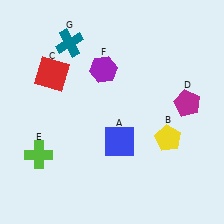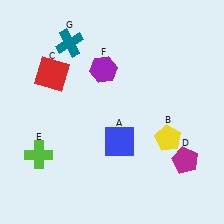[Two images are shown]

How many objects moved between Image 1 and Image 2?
1 object moved between the two images.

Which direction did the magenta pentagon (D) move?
The magenta pentagon (D) moved down.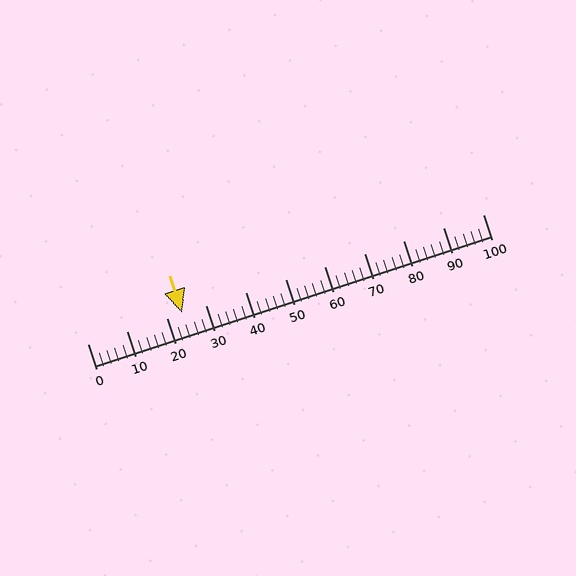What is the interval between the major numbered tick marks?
The major tick marks are spaced 10 units apart.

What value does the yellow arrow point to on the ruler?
The yellow arrow points to approximately 24.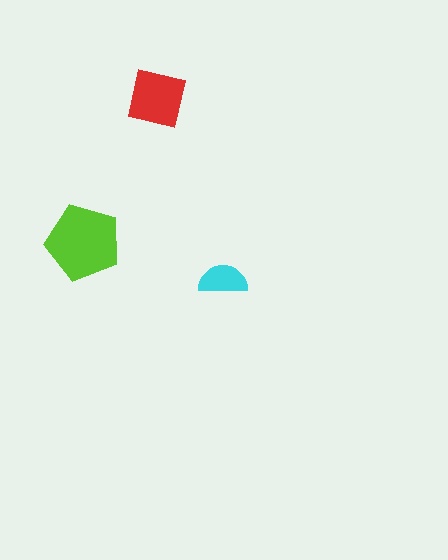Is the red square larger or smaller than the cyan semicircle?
Larger.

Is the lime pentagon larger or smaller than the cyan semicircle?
Larger.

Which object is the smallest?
The cyan semicircle.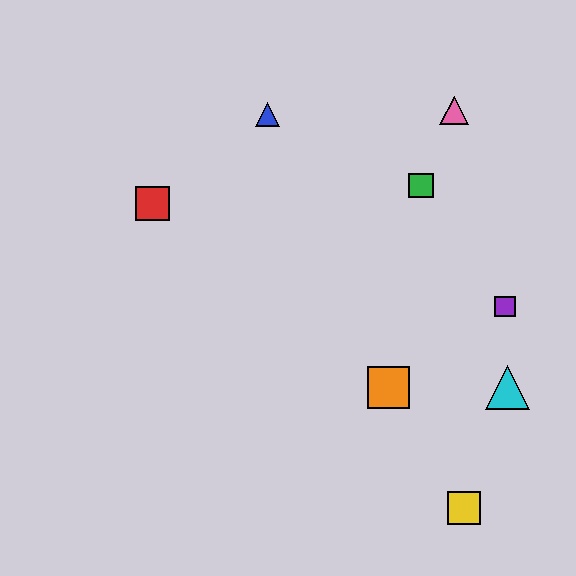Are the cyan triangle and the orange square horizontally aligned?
Yes, both are at y≈387.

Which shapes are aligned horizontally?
The orange square, the cyan triangle are aligned horizontally.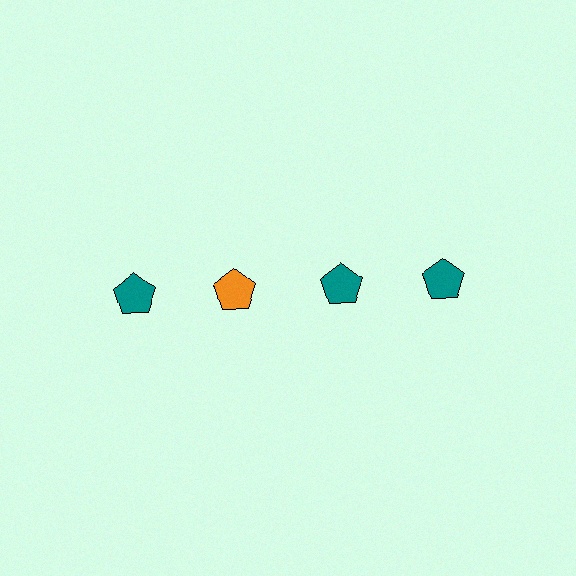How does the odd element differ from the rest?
It has a different color: orange instead of teal.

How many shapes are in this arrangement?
There are 4 shapes arranged in a grid pattern.